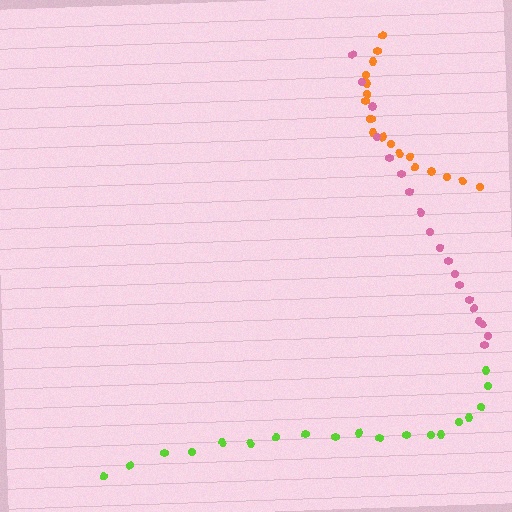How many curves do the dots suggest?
There are 3 distinct paths.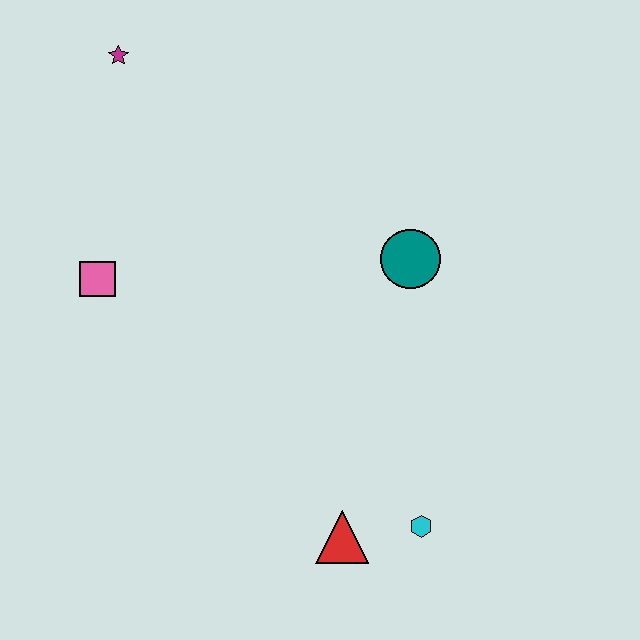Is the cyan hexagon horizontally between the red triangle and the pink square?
No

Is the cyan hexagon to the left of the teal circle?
No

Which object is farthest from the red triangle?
The magenta star is farthest from the red triangle.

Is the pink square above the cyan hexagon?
Yes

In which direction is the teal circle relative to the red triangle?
The teal circle is above the red triangle.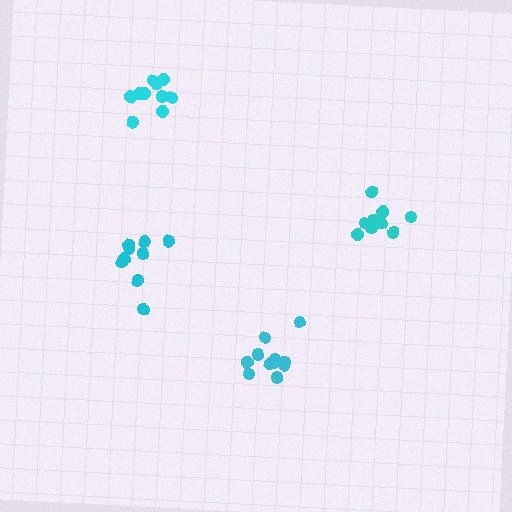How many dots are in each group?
Group 1: 9 dots, Group 2: 10 dots, Group 3: 11 dots, Group 4: 9 dots (39 total).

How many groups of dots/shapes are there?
There are 4 groups.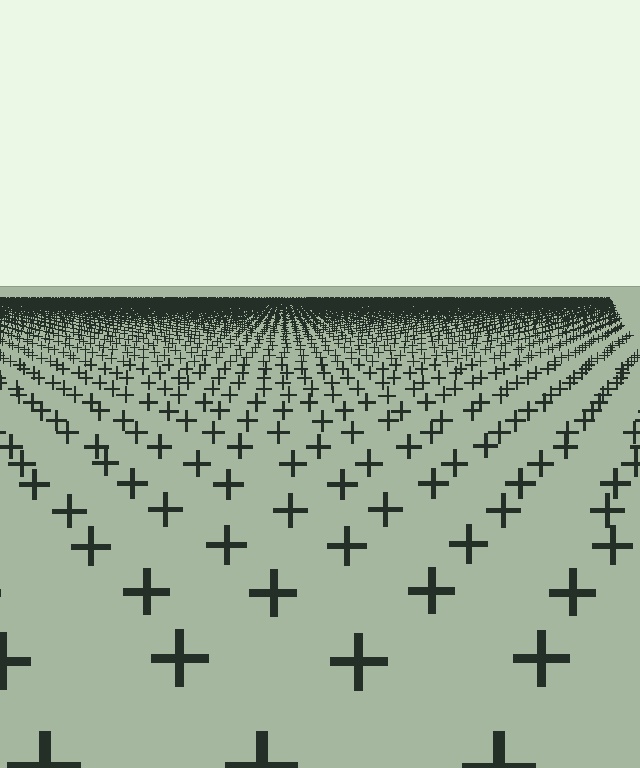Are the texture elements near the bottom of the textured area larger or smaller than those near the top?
Larger. Near the bottom, elements are closer to the viewer and appear at a bigger on-screen size.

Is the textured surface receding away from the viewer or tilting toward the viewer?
The surface is receding away from the viewer. Texture elements get smaller and denser toward the top.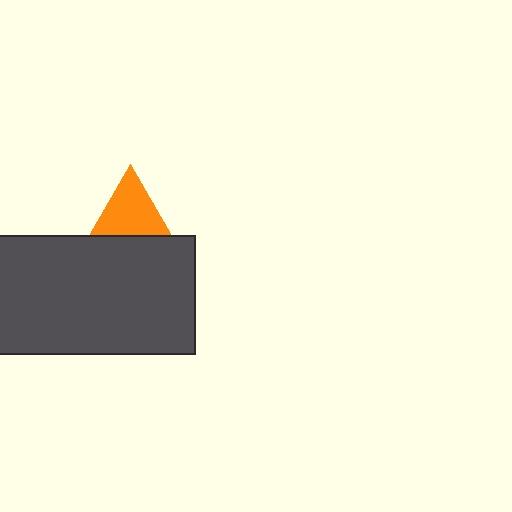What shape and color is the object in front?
The object in front is a dark gray rectangle.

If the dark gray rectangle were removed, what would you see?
You would see the complete orange triangle.